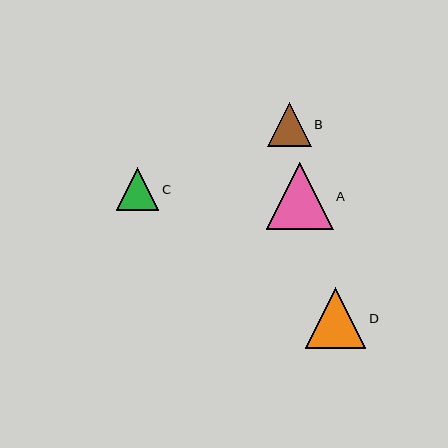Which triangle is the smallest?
Triangle C is the smallest with a size of approximately 42 pixels.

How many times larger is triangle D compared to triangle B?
Triangle D is approximately 1.4 times the size of triangle B.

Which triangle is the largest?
Triangle A is the largest with a size of approximately 67 pixels.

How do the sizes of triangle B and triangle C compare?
Triangle B and triangle C are approximately the same size.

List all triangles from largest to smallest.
From largest to smallest: A, D, B, C.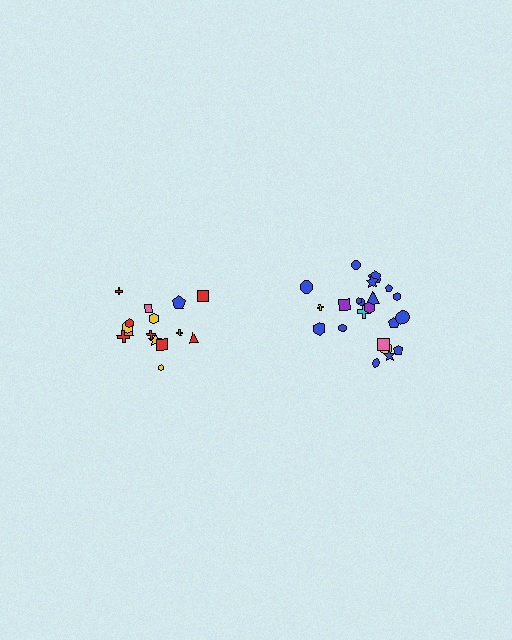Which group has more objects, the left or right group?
The right group.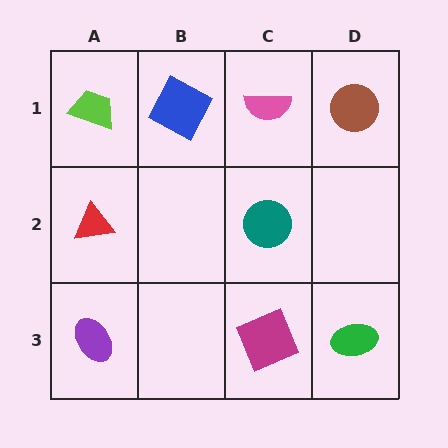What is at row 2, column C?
A teal circle.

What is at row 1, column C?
A pink semicircle.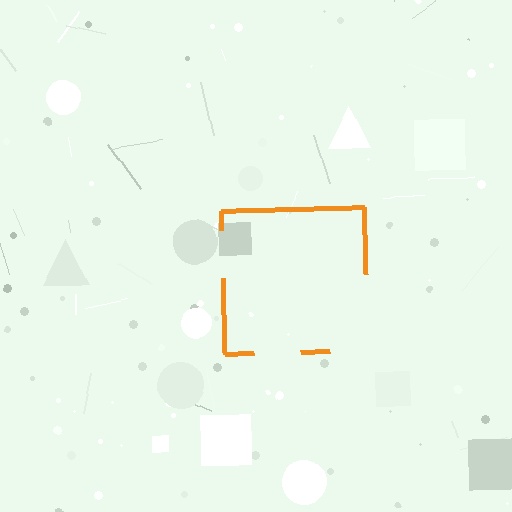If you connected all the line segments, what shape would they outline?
They would outline a square.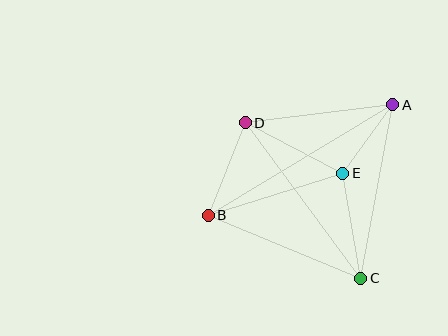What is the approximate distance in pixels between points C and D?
The distance between C and D is approximately 194 pixels.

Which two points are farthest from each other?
Points A and B are farthest from each other.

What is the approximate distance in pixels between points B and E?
The distance between B and E is approximately 141 pixels.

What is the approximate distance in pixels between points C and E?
The distance between C and E is approximately 106 pixels.